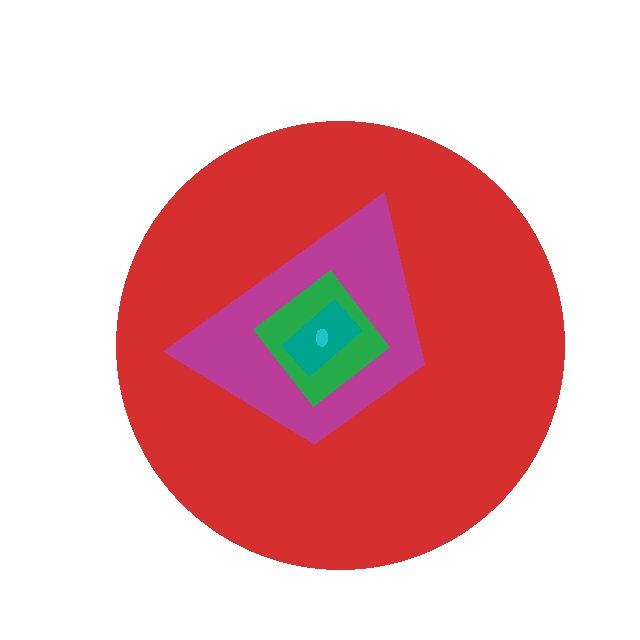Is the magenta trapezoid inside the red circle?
Yes.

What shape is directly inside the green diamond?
The teal rectangle.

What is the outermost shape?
The red circle.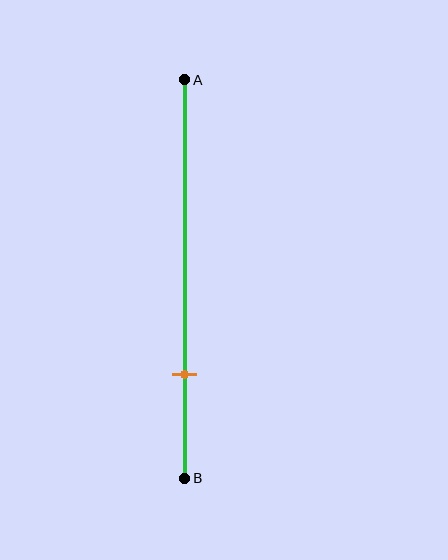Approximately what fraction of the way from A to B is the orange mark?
The orange mark is approximately 75% of the way from A to B.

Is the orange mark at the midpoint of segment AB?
No, the mark is at about 75% from A, not at the 50% midpoint.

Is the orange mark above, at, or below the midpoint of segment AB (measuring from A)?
The orange mark is below the midpoint of segment AB.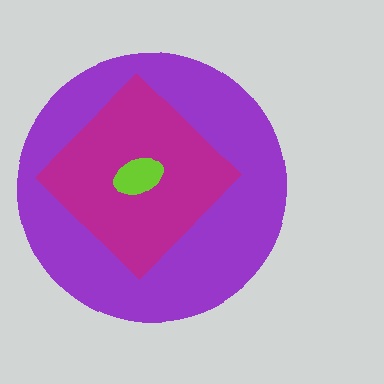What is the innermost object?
The lime ellipse.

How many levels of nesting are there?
3.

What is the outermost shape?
The purple circle.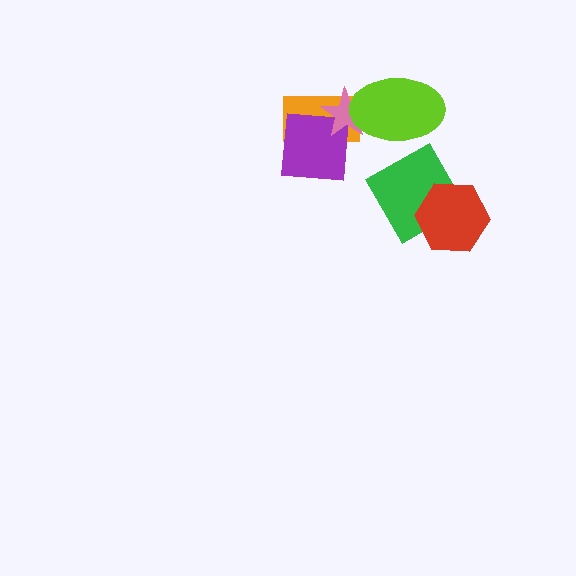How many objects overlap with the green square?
1 object overlaps with the green square.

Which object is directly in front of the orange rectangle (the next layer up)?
The purple square is directly in front of the orange rectangle.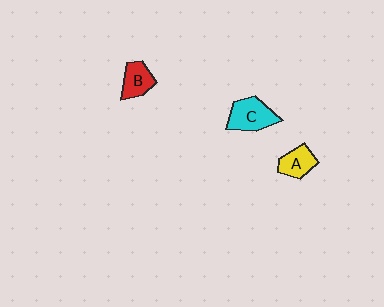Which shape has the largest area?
Shape C (cyan).